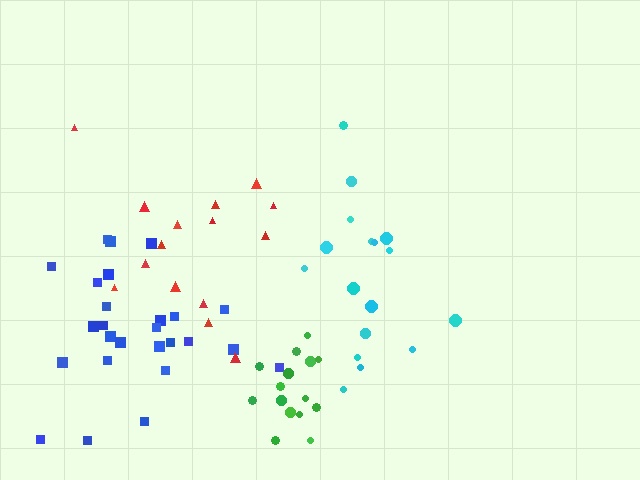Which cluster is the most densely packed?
Green.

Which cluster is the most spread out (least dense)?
Cyan.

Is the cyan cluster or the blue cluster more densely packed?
Blue.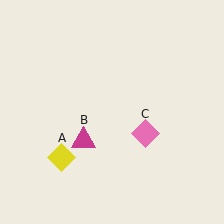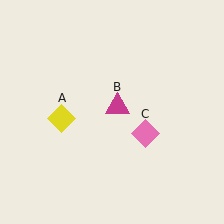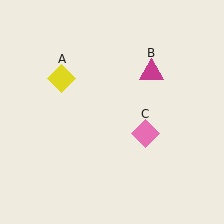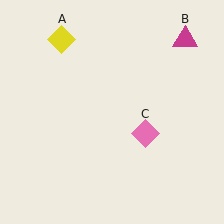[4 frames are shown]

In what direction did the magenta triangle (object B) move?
The magenta triangle (object B) moved up and to the right.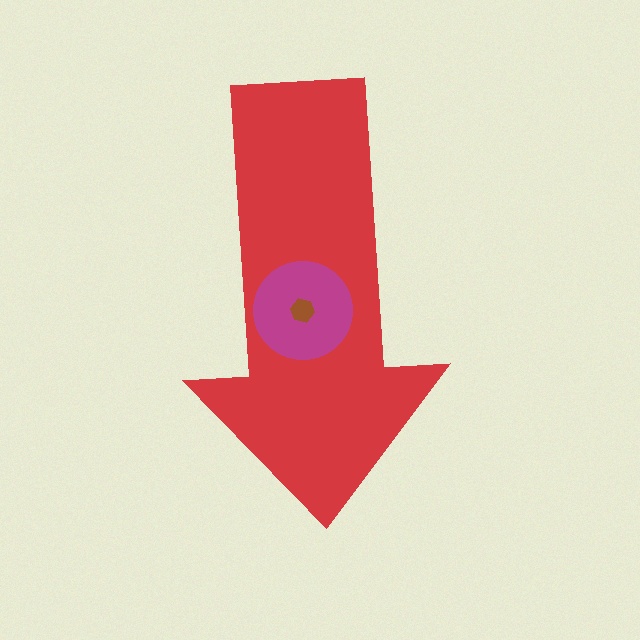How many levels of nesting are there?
3.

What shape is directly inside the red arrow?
The magenta circle.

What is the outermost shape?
The red arrow.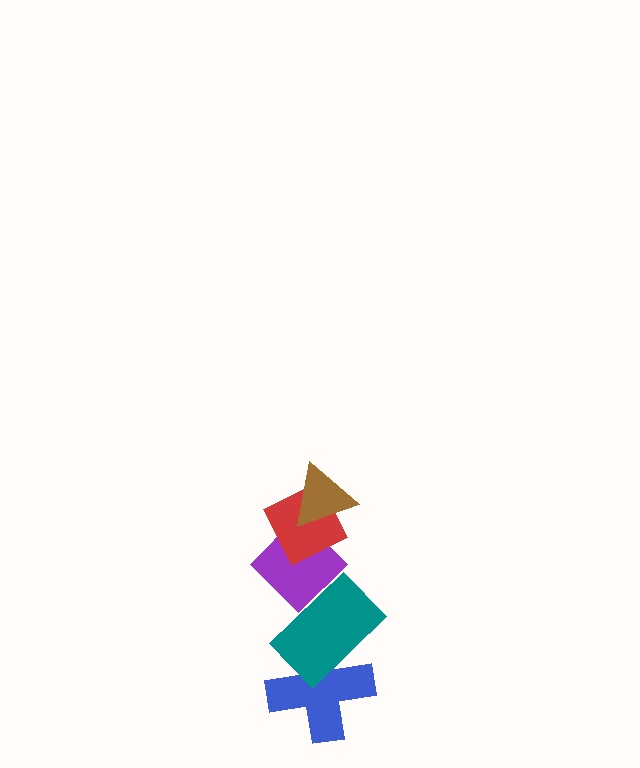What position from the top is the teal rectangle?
The teal rectangle is 4th from the top.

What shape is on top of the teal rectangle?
The purple diamond is on top of the teal rectangle.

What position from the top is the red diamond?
The red diamond is 2nd from the top.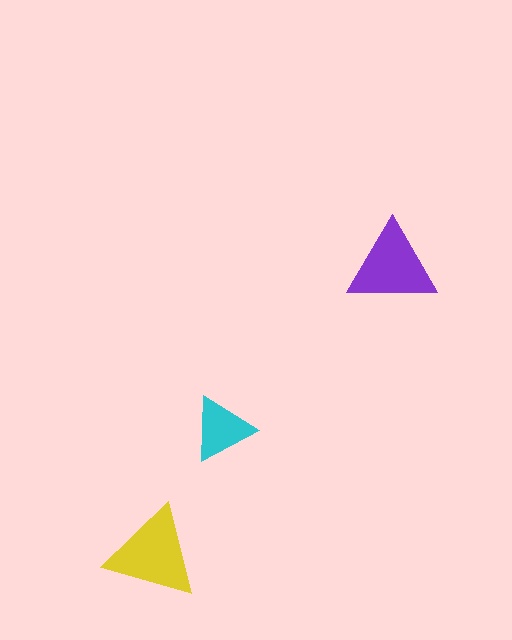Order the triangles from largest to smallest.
the yellow one, the purple one, the cyan one.